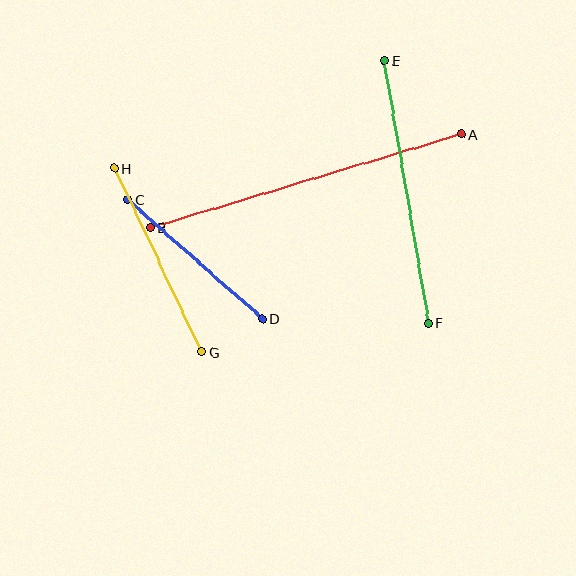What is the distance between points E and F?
The distance is approximately 266 pixels.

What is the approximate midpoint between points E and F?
The midpoint is at approximately (406, 192) pixels.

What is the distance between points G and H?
The distance is approximately 203 pixels.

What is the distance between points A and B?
The distance is approximately 325 pixels.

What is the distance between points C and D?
The distance is approximately 180 pixels.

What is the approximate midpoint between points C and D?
The midpoint is at approximately (195, 259) pixels.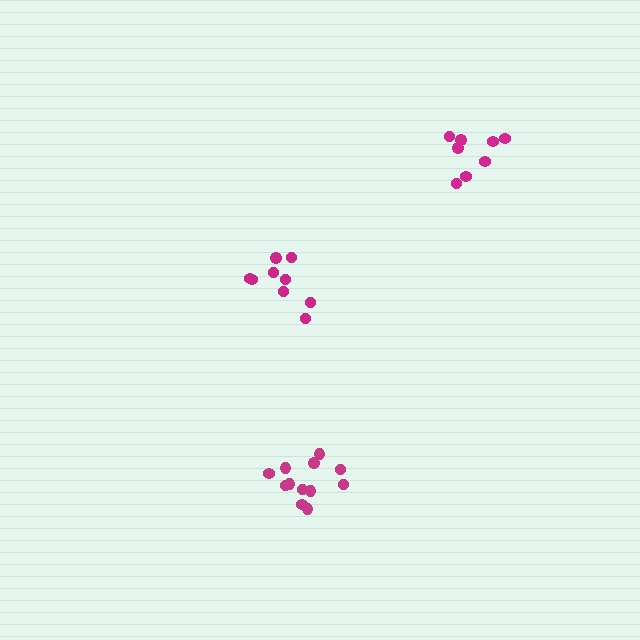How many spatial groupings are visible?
There are 3 spatial groupings.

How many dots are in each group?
Group 1: 12 dots, Group 2: 9 dots, Group 3: 8 dots (29 total).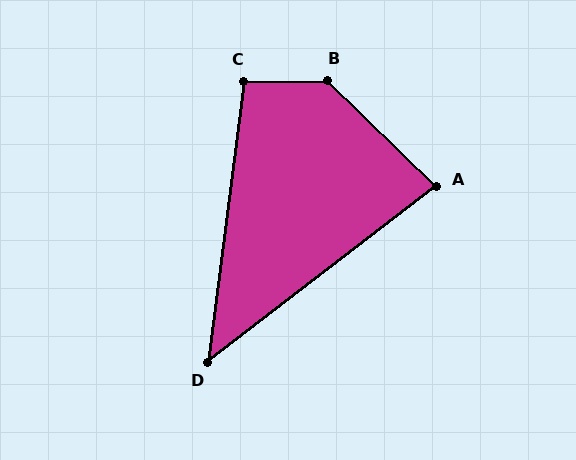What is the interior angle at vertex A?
Approximately 82 degrees (acute).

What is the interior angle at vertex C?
Approximately 98 degrees (obtuse).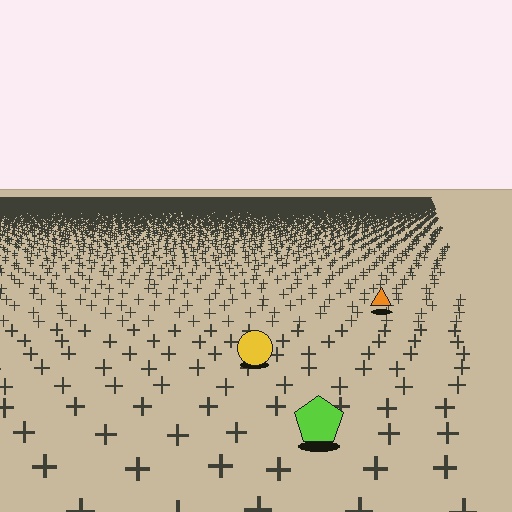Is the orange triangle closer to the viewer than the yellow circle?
No. The yellow circle is closer — you can tell from the texture gradient: the ground texture is coarser near it.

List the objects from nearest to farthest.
From nearest to farthest: the lime pentagon, the yellow circle, the orange triangle.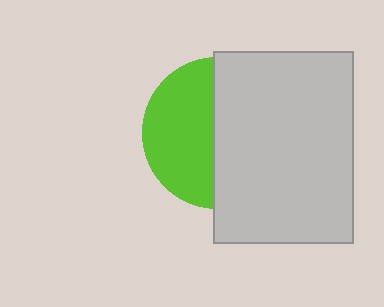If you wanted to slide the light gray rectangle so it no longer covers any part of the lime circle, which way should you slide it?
Slide it right — that is the most direct way to separate the two shapes.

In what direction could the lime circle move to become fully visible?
The lime circle could move left. That would shift it out from behind the light gray rectangle entirely.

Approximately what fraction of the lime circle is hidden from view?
Roughly 53% of the lime circle is hidden behind the light gray rectangle.